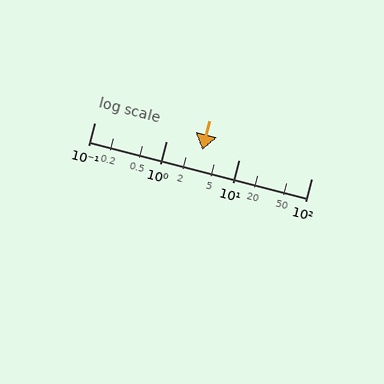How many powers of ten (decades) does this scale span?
The scale spans 3 decades, from 0.1 to 100.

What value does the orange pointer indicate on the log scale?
The pointer indicates approximately 3.1.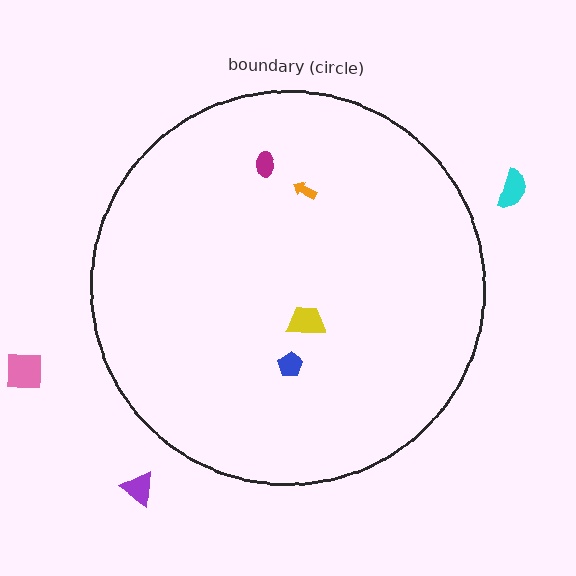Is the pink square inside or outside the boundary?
Outside.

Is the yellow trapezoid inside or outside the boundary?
Inside.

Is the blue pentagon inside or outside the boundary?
Inside.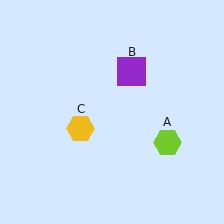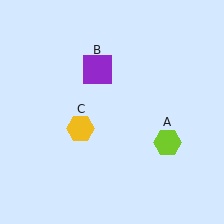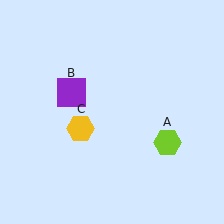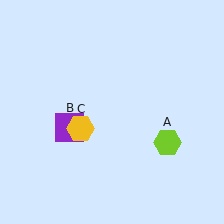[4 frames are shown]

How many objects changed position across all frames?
1 object changed position: purple square (object B).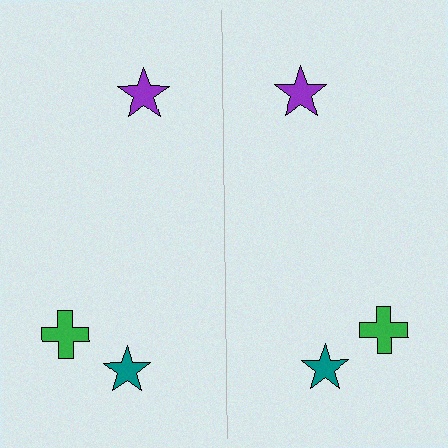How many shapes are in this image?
There are 6 shapes in this image.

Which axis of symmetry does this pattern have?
The pattern has a vertical axis of symmetry running through the center of the image.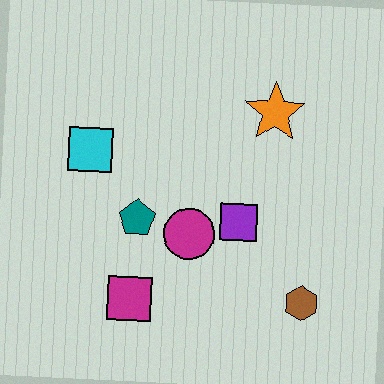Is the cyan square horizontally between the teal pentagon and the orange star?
No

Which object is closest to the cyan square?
The teal pentagon is closest to the cyan square.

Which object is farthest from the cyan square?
The brown hexagon is farthest from the cyan square.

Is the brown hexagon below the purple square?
Yes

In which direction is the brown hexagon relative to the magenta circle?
The brown hexagon is to the right of the magenta circle.